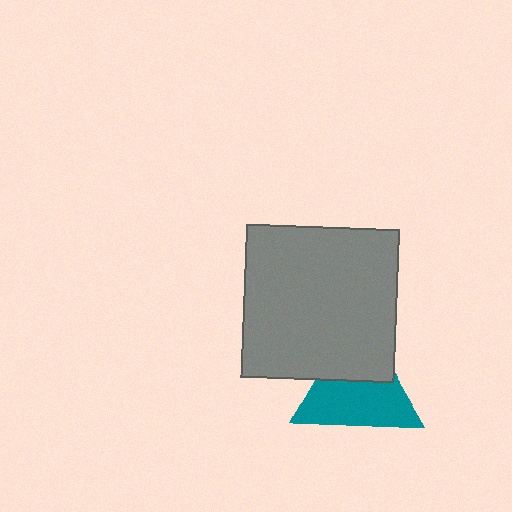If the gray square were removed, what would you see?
You would see the complete teal triangle.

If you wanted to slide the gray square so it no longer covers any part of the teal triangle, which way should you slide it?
Slide it up — that is the most direct way to separate the two shapes.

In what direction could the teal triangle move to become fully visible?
The teal triangle could move down. That would shift it out from behind the gray square entirely.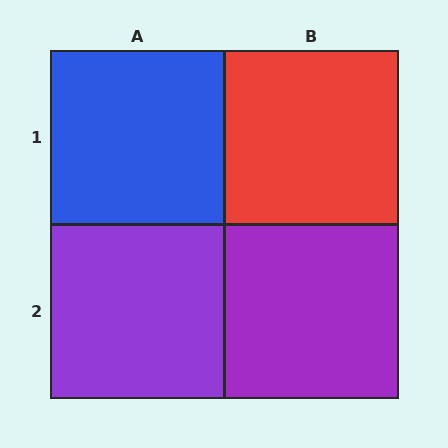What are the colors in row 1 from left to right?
Blue, red.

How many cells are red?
1 cell is red.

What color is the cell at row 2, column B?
Purple.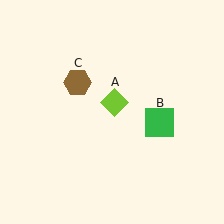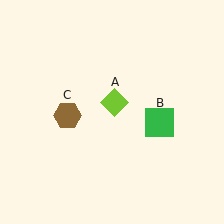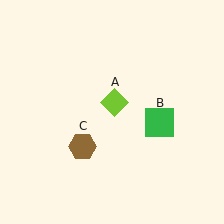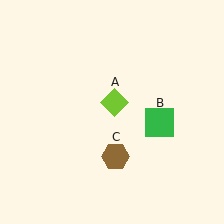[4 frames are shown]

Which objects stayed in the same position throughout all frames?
Lime diamond (object A) and green square (object B) remained stationary.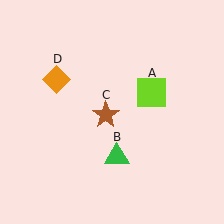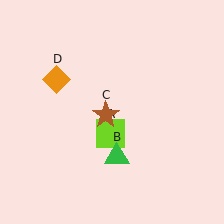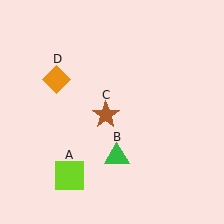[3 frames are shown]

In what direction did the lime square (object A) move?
The lime square (object A) moved down and to the left.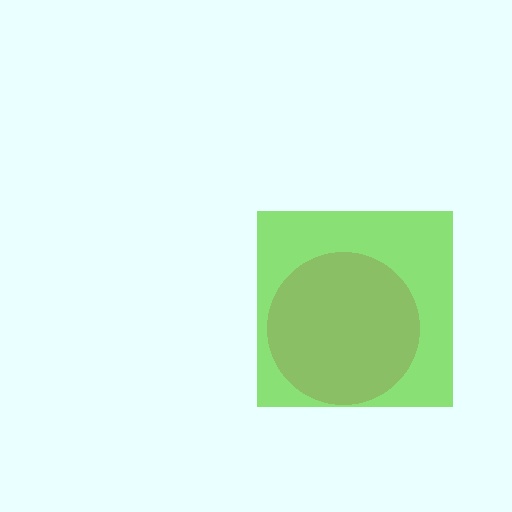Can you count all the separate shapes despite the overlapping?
Yes, there are 2 separate shapes.